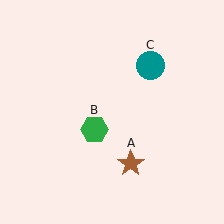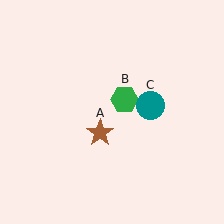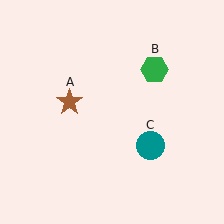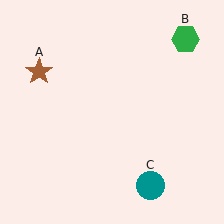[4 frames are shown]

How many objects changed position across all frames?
3 objects changed position: brown star (object A), green hexagon (object B), teal circle (object C).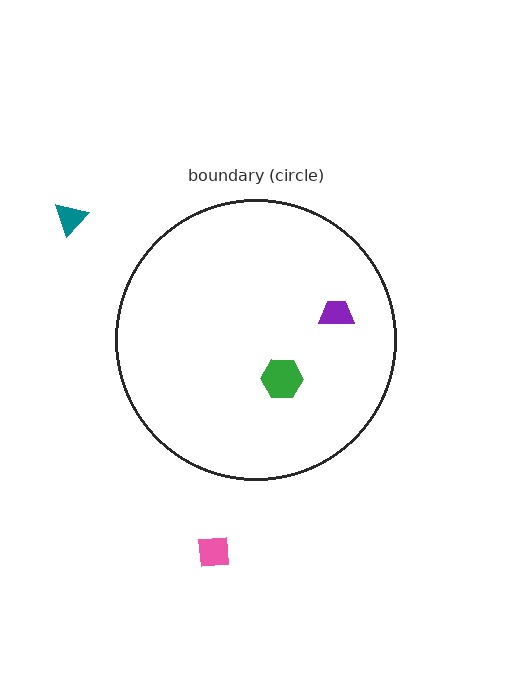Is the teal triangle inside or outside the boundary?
Outside.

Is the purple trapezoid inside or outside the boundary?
Inside.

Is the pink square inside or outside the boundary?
Outside.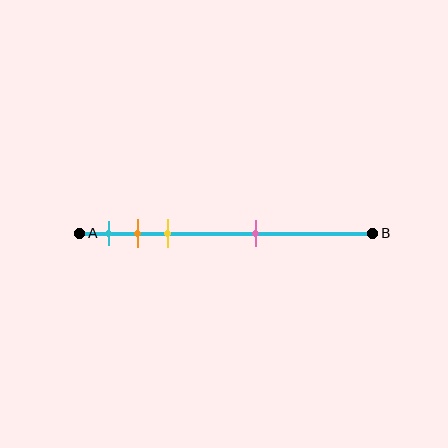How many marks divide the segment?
There are 4 marks dividing the segment.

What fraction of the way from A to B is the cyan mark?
The cyan mark is approximately 10% (0.1) of the way from A to B.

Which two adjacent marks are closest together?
The orange and yellow marks are the closest adjacent pair.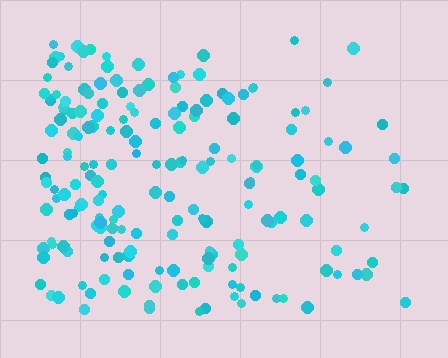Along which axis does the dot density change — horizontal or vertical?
Horizontal.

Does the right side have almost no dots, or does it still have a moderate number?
Still a moderate number, just noticeably fewer than the left.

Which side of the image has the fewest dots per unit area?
The right.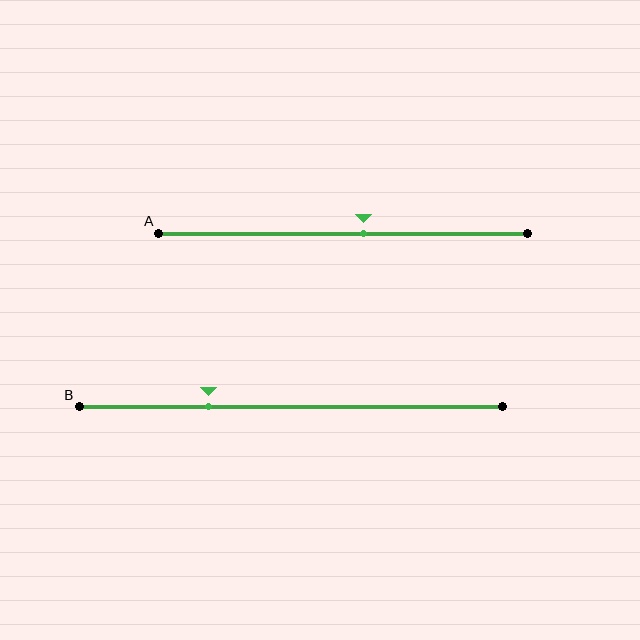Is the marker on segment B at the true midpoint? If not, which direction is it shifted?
No, the marker on segment B is shifted to the left by about 20% of the segment length.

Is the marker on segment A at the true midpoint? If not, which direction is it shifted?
No, the marker on segment A is shifted to the right by about 5% of the segment length.